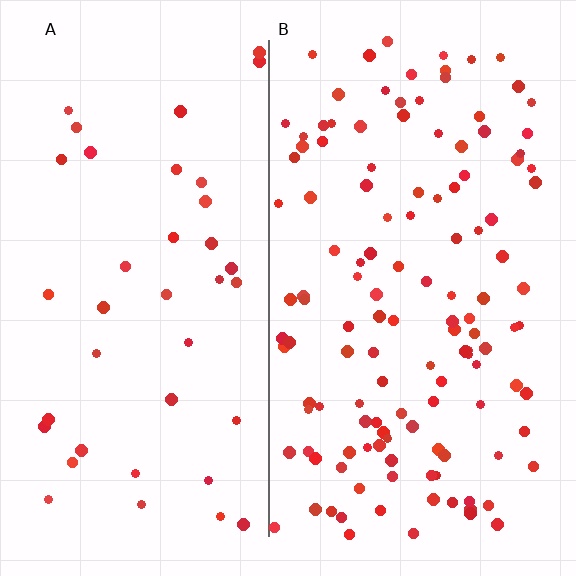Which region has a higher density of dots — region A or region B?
B (the right).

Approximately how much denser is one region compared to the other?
Approximately 3.3× — region B over region A.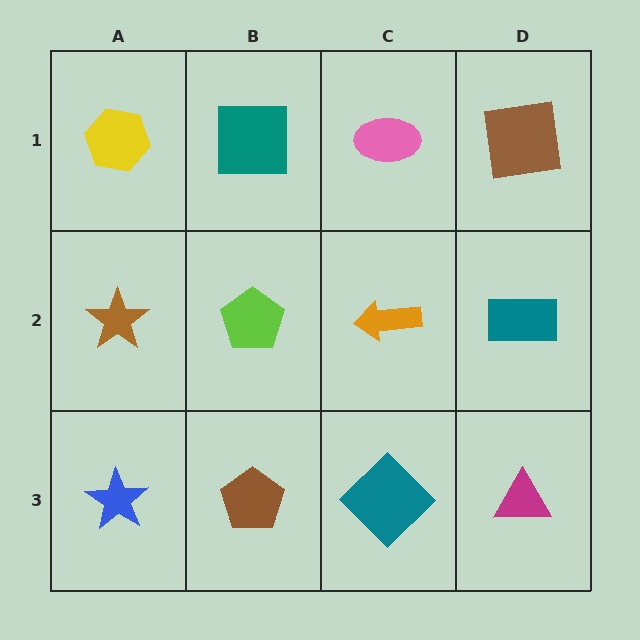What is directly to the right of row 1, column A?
A teal square.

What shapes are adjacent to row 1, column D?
A teal rectangle (row 2, column D), a pink ellipse (row 1, column C).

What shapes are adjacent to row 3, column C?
An orange arrow (row 2, column C), a brown pentagon (row 3, column B), a magenta triangle (row 3, column D).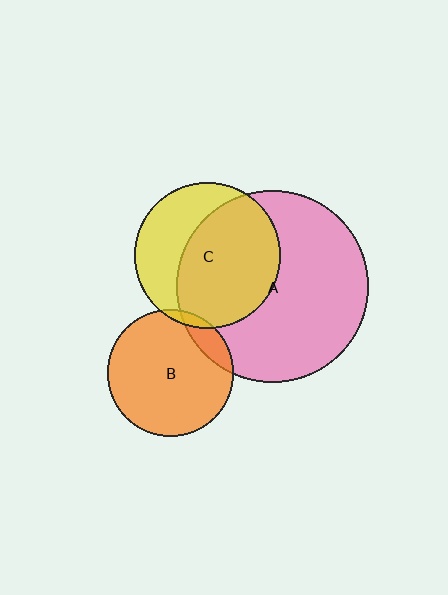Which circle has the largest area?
Circle A (pink).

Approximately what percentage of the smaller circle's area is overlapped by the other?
Approximately 60%.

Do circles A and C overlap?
Yes.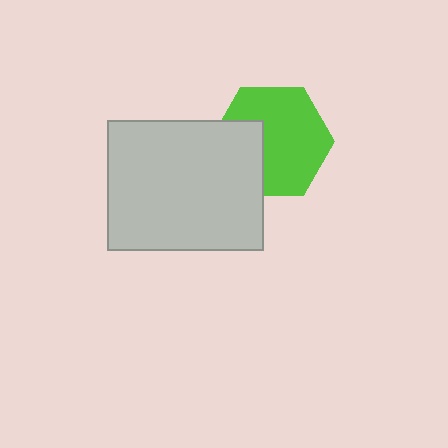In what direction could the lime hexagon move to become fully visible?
The lime hexagon could move right. That would shift it out from behind the light gray rectangle entirely.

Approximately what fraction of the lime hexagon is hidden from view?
Roughly 31% of the lime hexagon is hidden behind the light gray rectangle.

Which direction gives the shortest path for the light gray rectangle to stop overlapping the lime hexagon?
Moving left gives the shortest separation.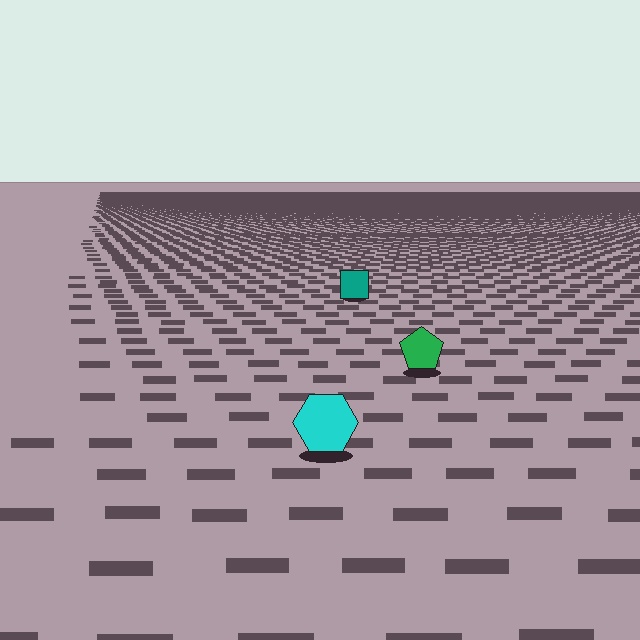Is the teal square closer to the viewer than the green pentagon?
No. The green pentagon is closer — you can tell from the texture gradient: the ground texture is coarser near it.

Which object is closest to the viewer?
The cyan hexagon is closest. The texture marks near it are larger and more spread out.